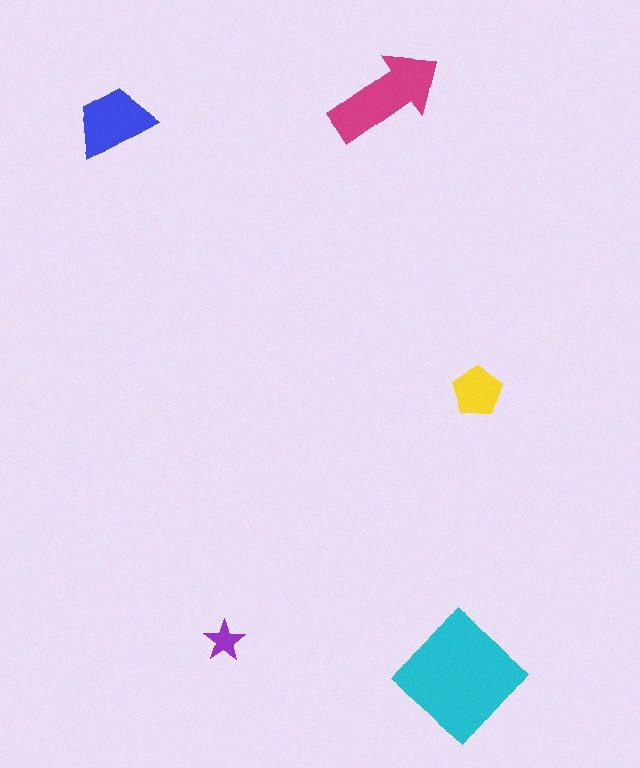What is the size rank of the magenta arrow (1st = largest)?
2nd.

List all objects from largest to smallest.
The cyan diamond, the magenta arrow, the blue trapezoid, the yellow pentagon, the purple star.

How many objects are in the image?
There are 5 objects in the image.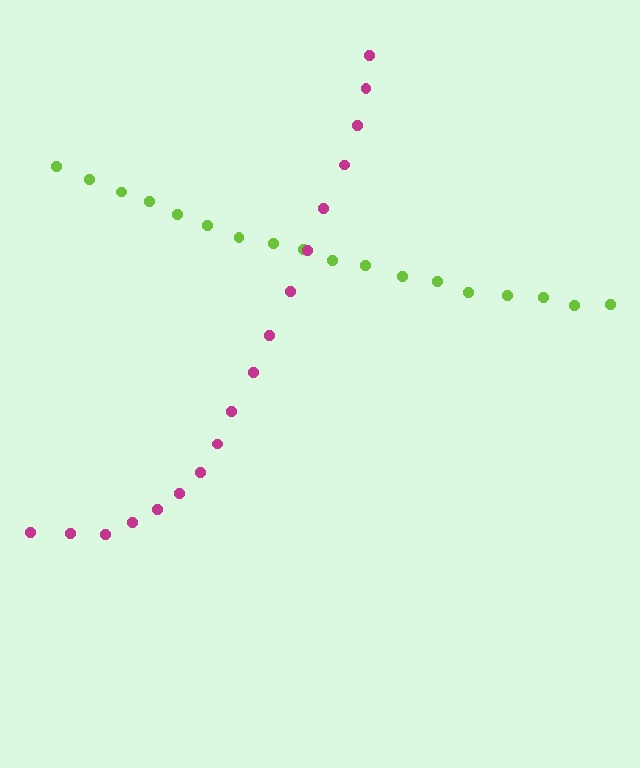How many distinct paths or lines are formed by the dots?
There are 2 distinct paths.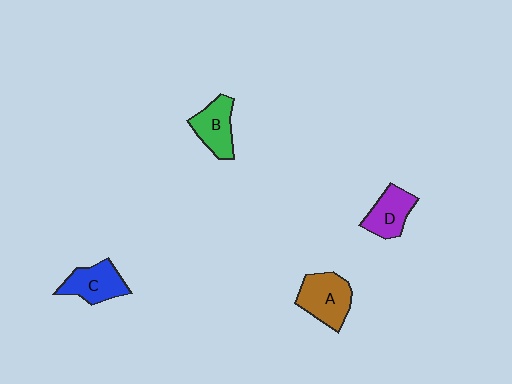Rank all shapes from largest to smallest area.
From largest to smallest: A (brown), C (blue), B (green), D (purple).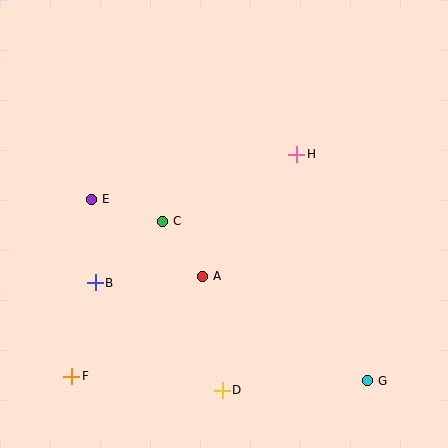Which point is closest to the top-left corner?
Point E is closest to the top-left corner.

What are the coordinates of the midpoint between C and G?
The midpoint between C and G is at (265, 301).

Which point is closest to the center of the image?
Point A at (203, 276) is closest to the center.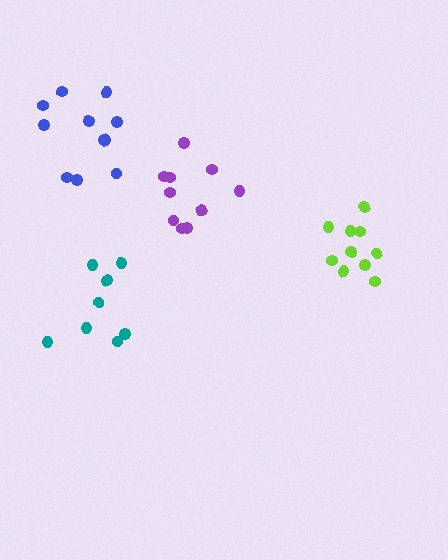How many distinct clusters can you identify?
There are 4 distinct clusters.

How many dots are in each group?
Group 1: 11 dots, Group 2: 8 dots, Group 3: 10 dots, Group 4: 10 dots (39 total).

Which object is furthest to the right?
The lime cluster is rightmost.